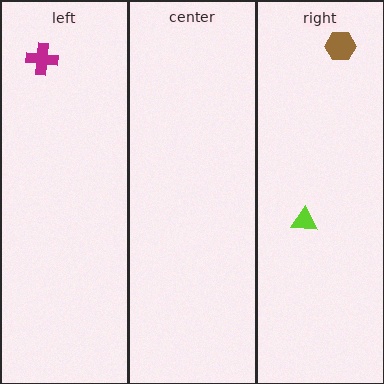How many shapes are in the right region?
2.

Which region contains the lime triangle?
The right region.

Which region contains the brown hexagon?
The right region.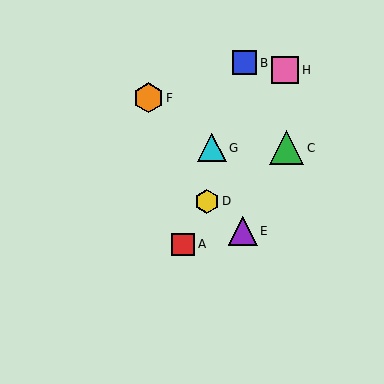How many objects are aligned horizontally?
2 objects (C, G) are aligned horizontally.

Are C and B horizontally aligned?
No, C is at y≈148 and B is at y≈63.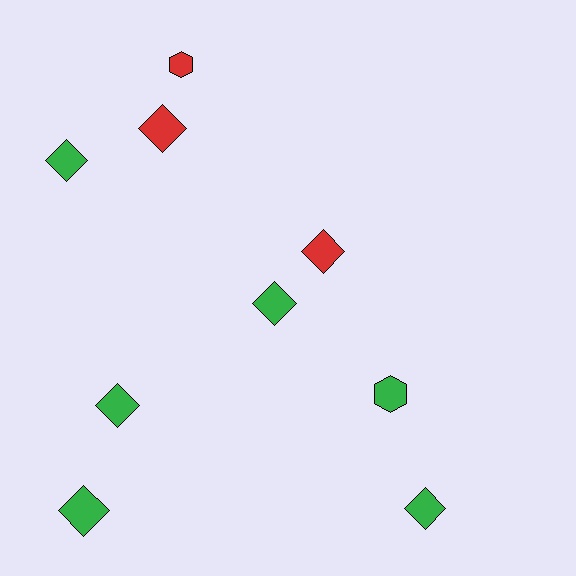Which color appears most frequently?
Green, with 6 objects.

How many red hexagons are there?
There is 1 red hexagon.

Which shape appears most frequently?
Diamond, with 7 objects.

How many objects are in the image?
There are 9 objects.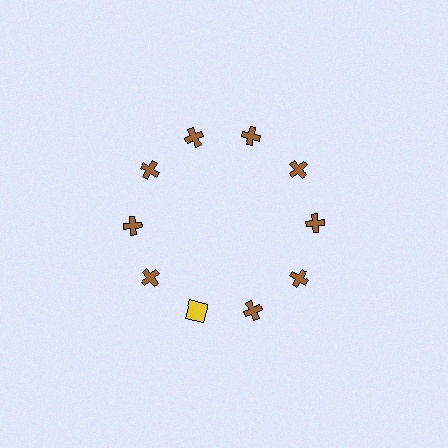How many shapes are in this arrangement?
There are 10 shapes arranged in a ring pattern.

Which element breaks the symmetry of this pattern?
The yellow square at roughly the 7 o'clock position breaks the symmetry. All other shapes are brown crosses.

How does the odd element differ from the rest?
It differs in both color (yellow instead of brown) and shape (square instead of cross).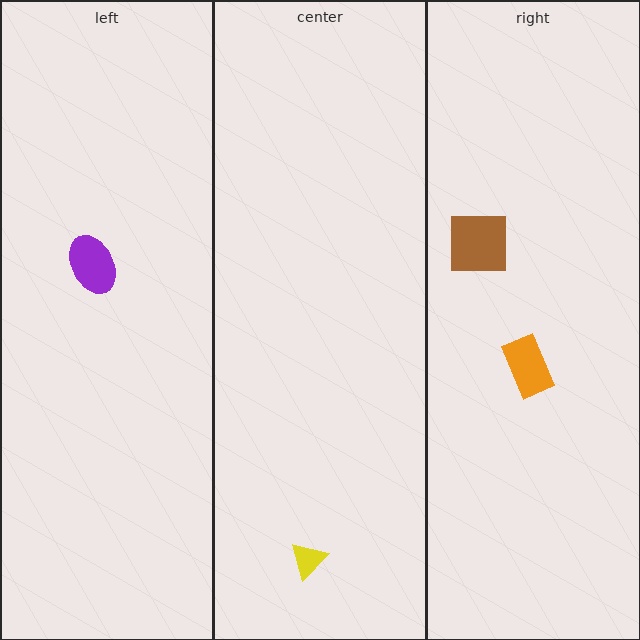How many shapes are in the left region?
1.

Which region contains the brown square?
The right region.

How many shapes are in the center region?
1.